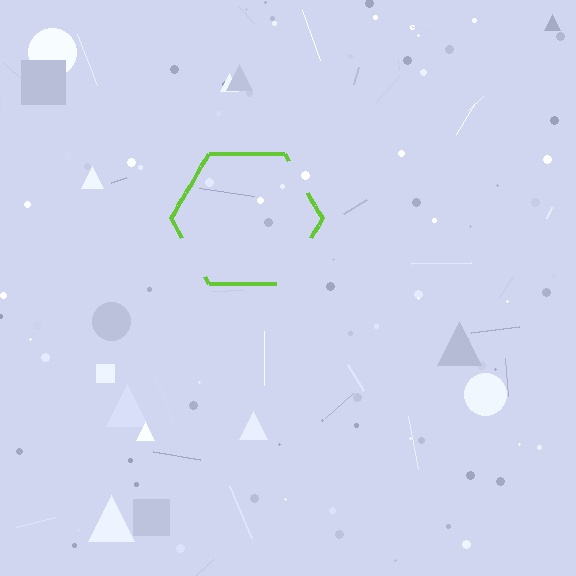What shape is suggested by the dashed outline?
The dashed outline suggests a hexagon.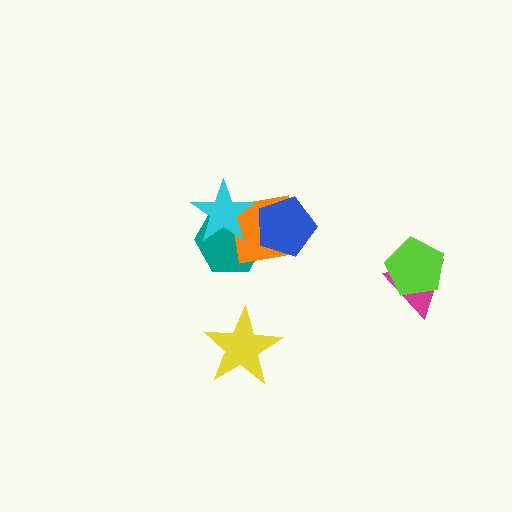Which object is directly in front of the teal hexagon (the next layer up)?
The orange square is directly in front of the teal hexagon.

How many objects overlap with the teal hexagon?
3 objects overlap with the teal hexagon.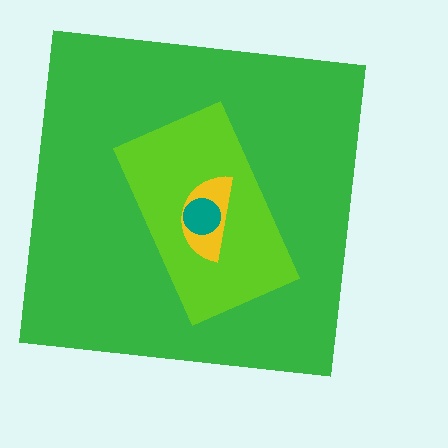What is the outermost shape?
The green square.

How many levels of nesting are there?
4.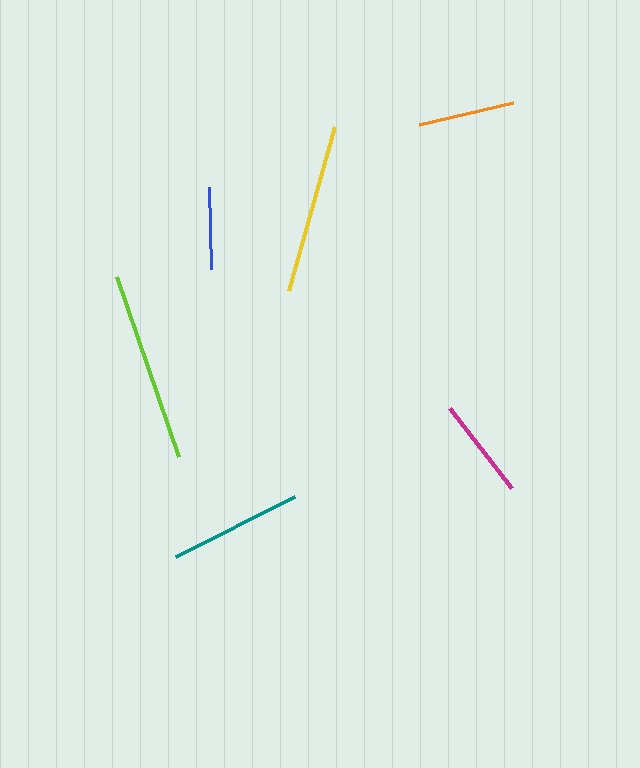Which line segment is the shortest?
The blue line is the shortest at approximately 82 pixels.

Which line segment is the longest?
The lime line is the longest at approximately 190 pixels.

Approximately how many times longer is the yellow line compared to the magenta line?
The yellow line is approximately 1.7 times the length of the magenta line.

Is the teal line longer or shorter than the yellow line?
The yellow line is longer than the teal line.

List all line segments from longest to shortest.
From longest to shortest: lime, yellow, teal, magenta, orange, blue.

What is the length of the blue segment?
The blue segment is approximately 82 pixels long.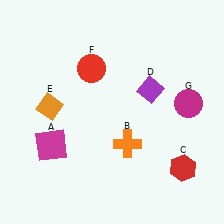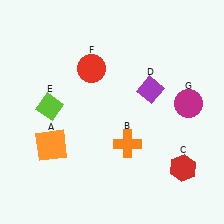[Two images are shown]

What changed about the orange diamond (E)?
In Image 1, E is orange. In Image 2, it changed to lime.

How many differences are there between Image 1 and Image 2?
There are 2 differences between the two images.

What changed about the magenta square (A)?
In Image 1, A is magenta. In Image 2, it changed to orange.